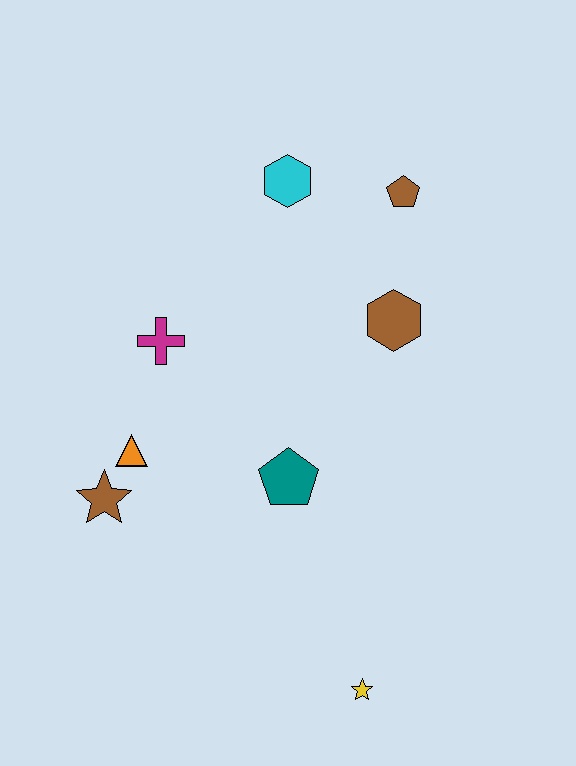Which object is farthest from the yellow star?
The cyan hexagon is farthest from the yellow star.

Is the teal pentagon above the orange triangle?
No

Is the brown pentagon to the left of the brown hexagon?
No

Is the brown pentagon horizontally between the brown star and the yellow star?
No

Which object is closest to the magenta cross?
The orange triangle is closest to the magenta cross.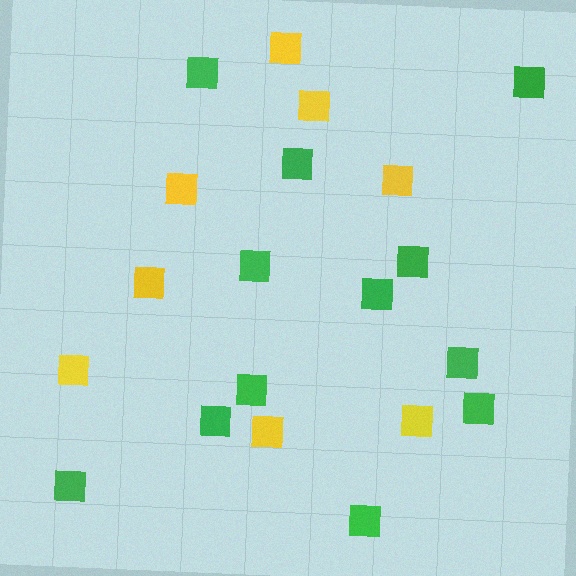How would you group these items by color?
There are 2 groups: one group of yellow squares (8) and one group of green squares (12).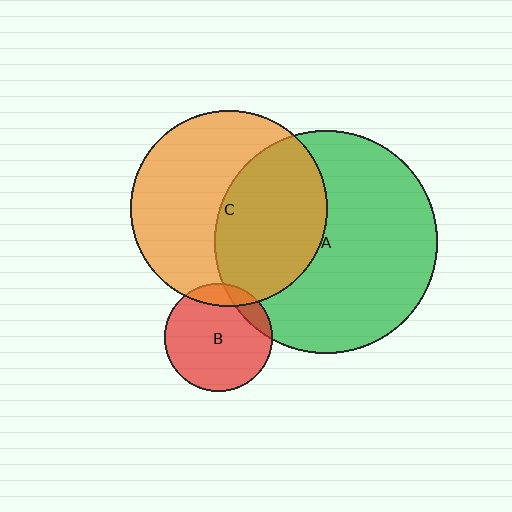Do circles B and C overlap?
Yes.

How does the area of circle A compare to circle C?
Approximately 1.3 times.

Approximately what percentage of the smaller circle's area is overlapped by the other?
Approximately 15%.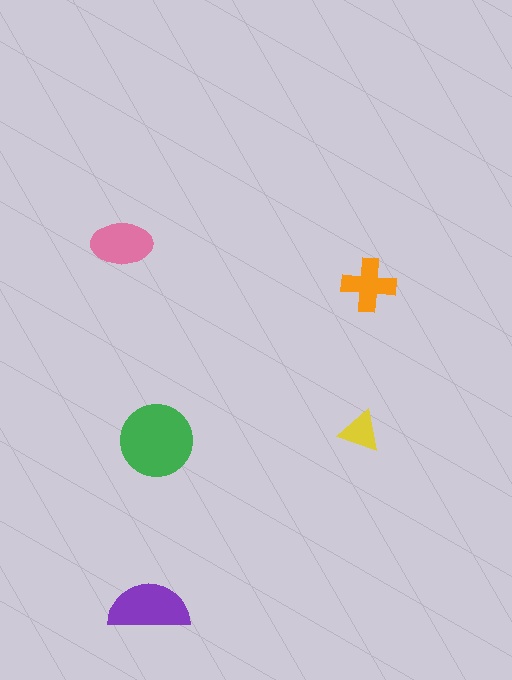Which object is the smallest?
The yellow triangle.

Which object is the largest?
The green circle.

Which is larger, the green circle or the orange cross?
The green circle.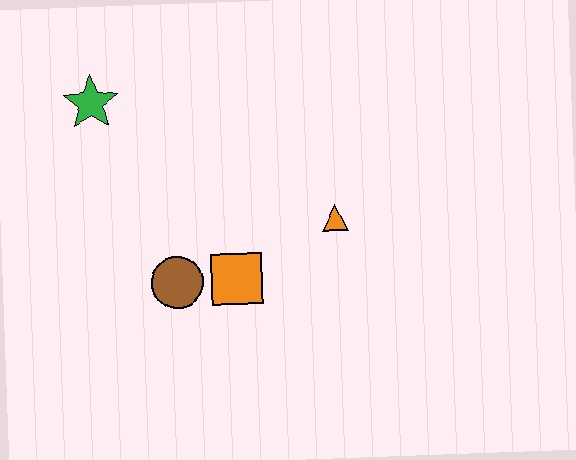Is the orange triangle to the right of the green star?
Yes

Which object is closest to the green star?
The brown circle is closest to the green star.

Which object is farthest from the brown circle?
The green star is farthest from the brown circle.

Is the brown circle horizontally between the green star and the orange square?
Yes